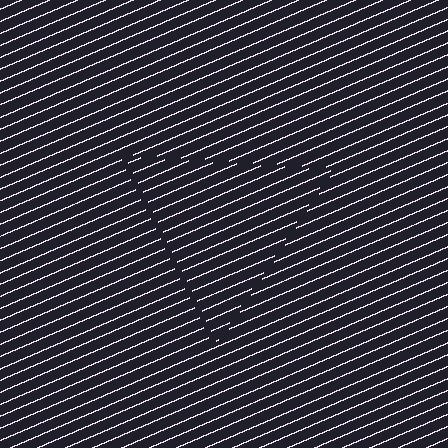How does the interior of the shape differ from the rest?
The interior of the shape contains the same grating, shifted by half a period — the contour is defined by the phase discontinuity where line-ends from the inner and outer gratings abut.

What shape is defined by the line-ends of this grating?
An illusory triangle. The interior of the shape contains the same grating, shifted by half a period — the contour is defined by the phase discontinuity where line-ends from the inner and outer gratings abut.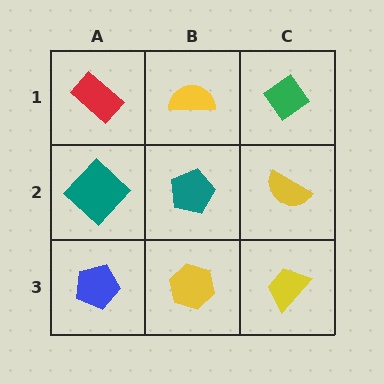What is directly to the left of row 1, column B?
A red rectangle.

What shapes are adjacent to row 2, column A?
A red rectangle (row 1, column A), a blue pentagon (row 3, column A), a teal pentagon (row 2, column B).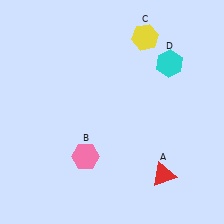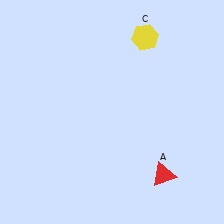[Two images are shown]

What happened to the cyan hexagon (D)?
The cyan hexagon (D) was removed in Image 2. It was in the top-right area of Image 1.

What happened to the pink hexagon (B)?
The pink hexagon (B) was removed in Image 2. It was in the bottom-left area of Image 1.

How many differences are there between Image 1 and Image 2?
There are 2 differences between the two images.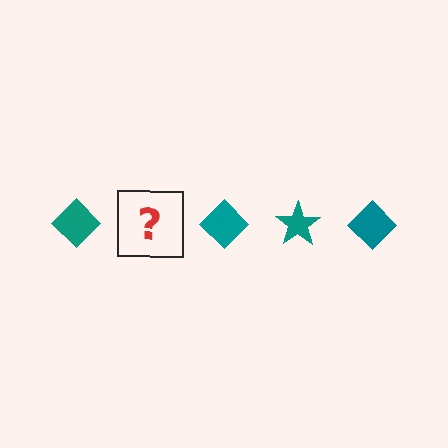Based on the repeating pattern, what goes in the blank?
The blank should be a teal star.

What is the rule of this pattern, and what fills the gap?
The rule is that the pattern cycles through diamond, star shapes in teal. The gap should be filled with a teal star.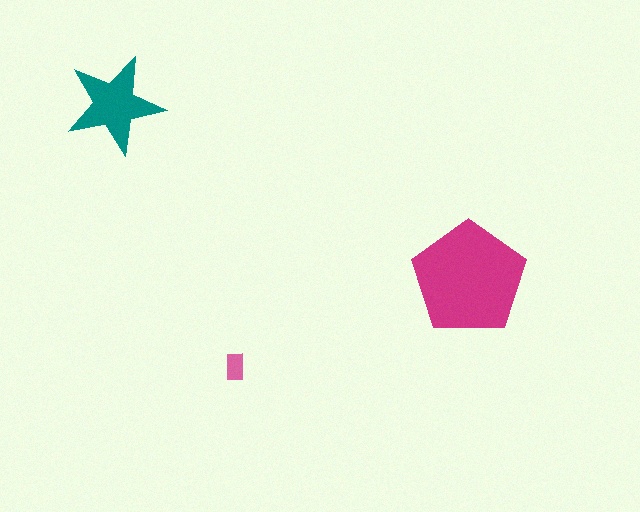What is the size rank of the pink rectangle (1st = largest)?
3rd.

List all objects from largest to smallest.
The magenta pentagon, the teal star, the pink rectangle.